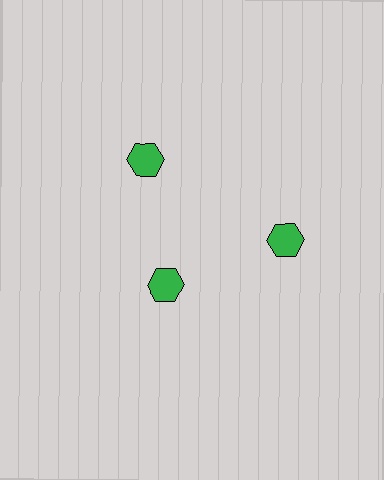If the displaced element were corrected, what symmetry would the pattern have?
It would have 3-fold rotational symmetry — the pattern would map onto itself every 120 degrees.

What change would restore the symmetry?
The symmetry would be restored by moving it outward, back onto the ring so that all 3 hexagons sit at equal angles and equal distance from the center.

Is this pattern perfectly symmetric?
No. The 3 green hexagons are arranged in a ring, but one element near the 7 o'clock position is pulled inward toward the center, breaking the 3-fold rotational symmetry.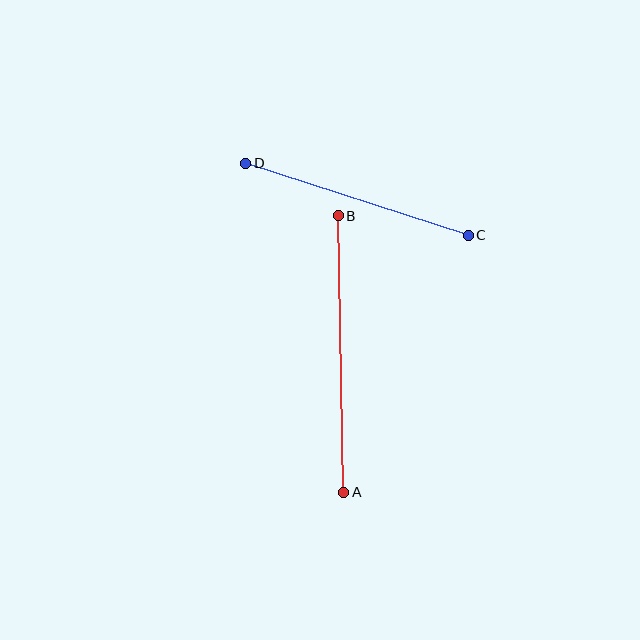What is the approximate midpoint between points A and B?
The midpoint is at approximately (341, 354) pixels.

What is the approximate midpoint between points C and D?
The midpoint is at approximately (357, 199) pixels.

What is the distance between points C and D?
The distance is approximately 234 pixels.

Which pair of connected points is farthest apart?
Points A and B are farthest apart.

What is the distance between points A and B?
The distance is approximately 277 pixels.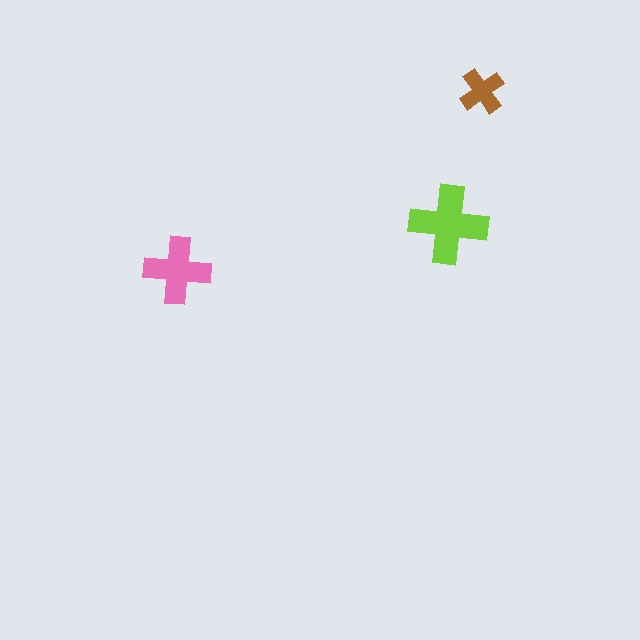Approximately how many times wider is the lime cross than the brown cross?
About 1.5 times wider.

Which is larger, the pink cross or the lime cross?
The lime one.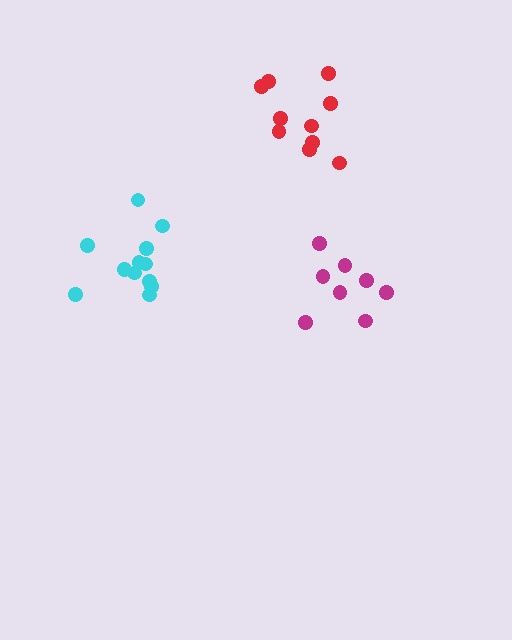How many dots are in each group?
Group 1: 8 dots, Group 2: 10 dots, Group 3: 12 dots (30 total).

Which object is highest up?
The red cluster is topmost.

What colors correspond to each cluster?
The clusters are colored: magenta, red, cyan.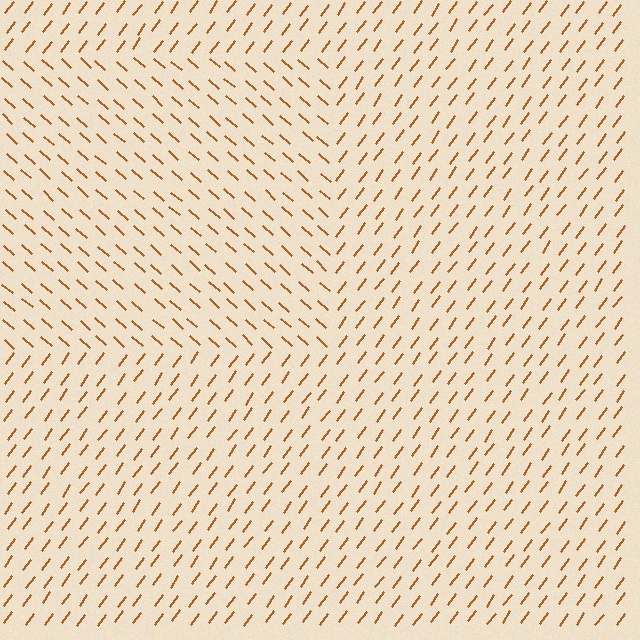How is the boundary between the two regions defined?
The boundary is defined purely by a change in line orientation (approximately 84 degrees difference). All lines are the same color and thickness.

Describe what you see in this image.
The image is filled with small brown line segments. A rectangle region in the image has lines oriented differently from the surrounding lines, creating a visible texture boundary.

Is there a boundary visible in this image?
Yes, there is a texture boundary formed by a change in line orientation.